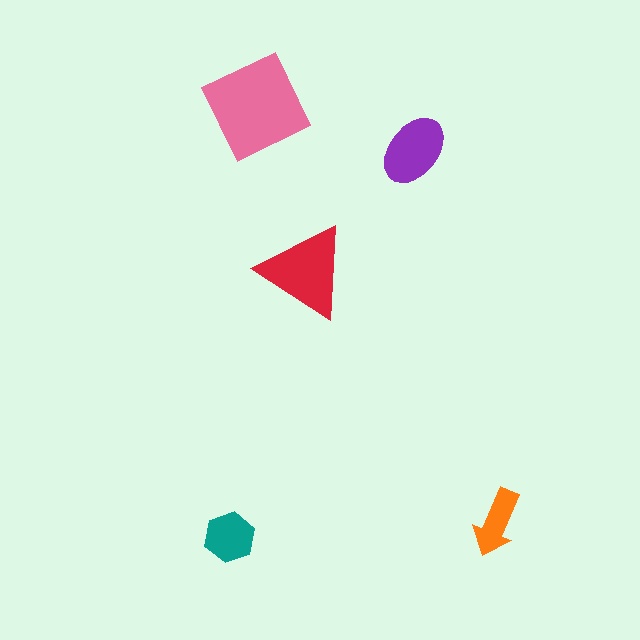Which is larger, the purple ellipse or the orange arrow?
The purple ellipse.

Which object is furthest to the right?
The orange arrow is rightmost.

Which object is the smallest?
The orange arrow.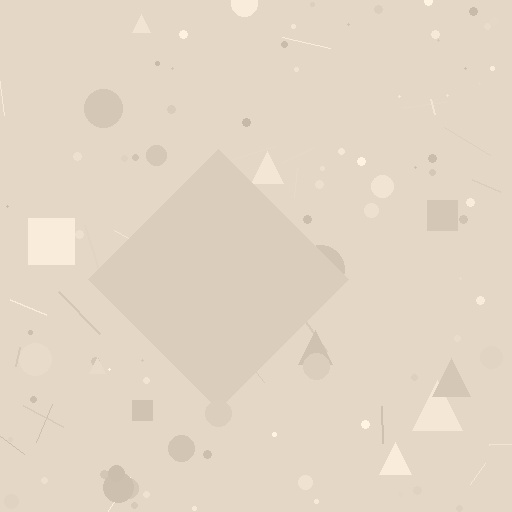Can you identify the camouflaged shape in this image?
The camouflaged shape is a diamond.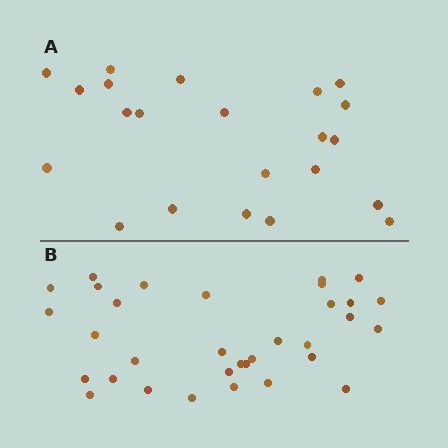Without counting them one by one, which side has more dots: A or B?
Region B (the bottom region) has more dots.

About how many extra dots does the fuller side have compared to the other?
Region B has roughly 12 or so more dots than region A.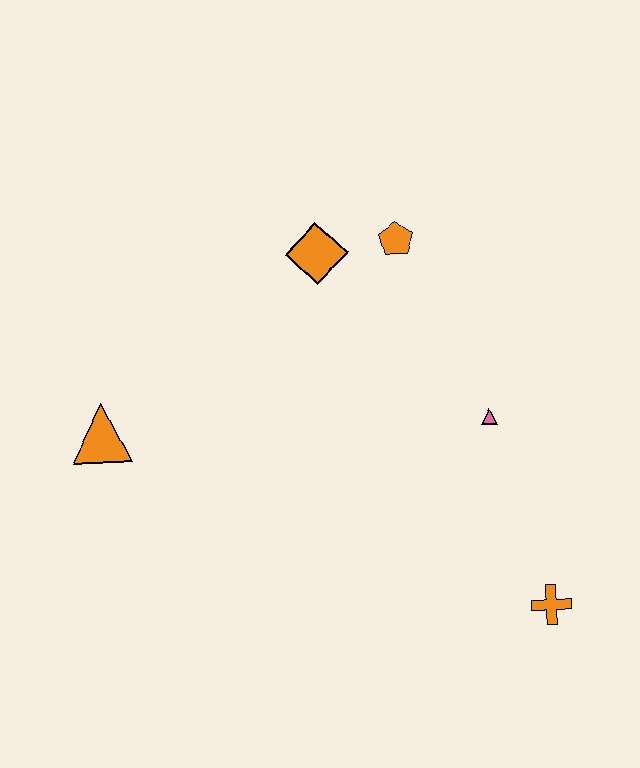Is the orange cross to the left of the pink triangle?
No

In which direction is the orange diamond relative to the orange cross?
The orange diamond is above the orange cross.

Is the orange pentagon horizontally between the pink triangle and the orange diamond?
Yes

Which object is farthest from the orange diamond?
The orange cross is farthest from the orange diamond.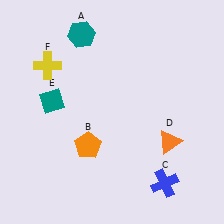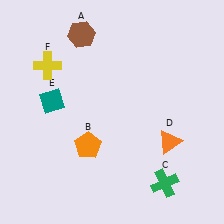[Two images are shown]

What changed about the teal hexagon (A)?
In Image 1, A is teal. In Image 2, it changed to brown.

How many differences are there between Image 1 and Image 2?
There are 2 differences between the two images.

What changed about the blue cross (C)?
In Image 1, C is blue. In Image 2, it changed to green.